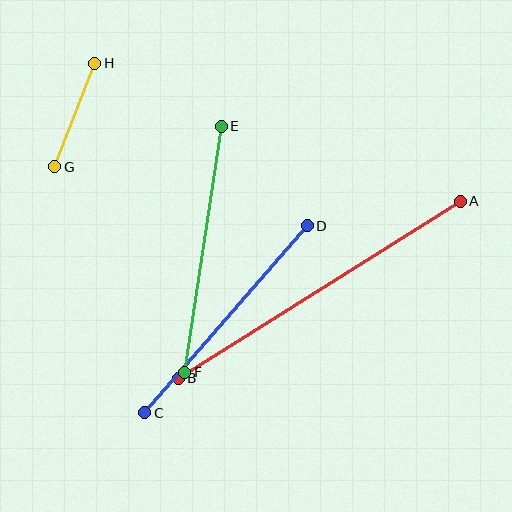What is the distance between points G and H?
The distance is approximately 111 pixels.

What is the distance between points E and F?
The distance is approximately 249 pixels.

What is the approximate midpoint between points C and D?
The midpoint is at approximately (226, 319) pixels.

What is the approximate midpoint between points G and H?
The midpoint is at approximately (75, 115) pixels.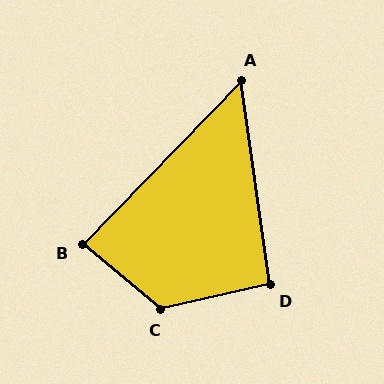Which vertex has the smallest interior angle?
A, at approximately 52 degrees.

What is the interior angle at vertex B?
Approximately 85 degrees (approximately right).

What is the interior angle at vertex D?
Approximately 95 degrees (approximately right).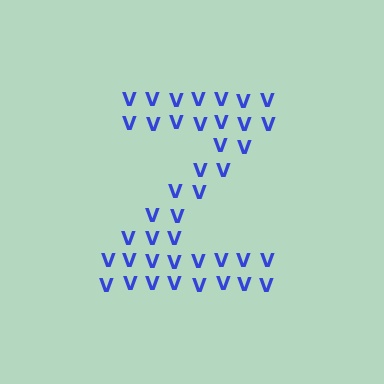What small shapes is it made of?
It is made of small letter V's.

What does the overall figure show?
The overall figure shows the letter Z.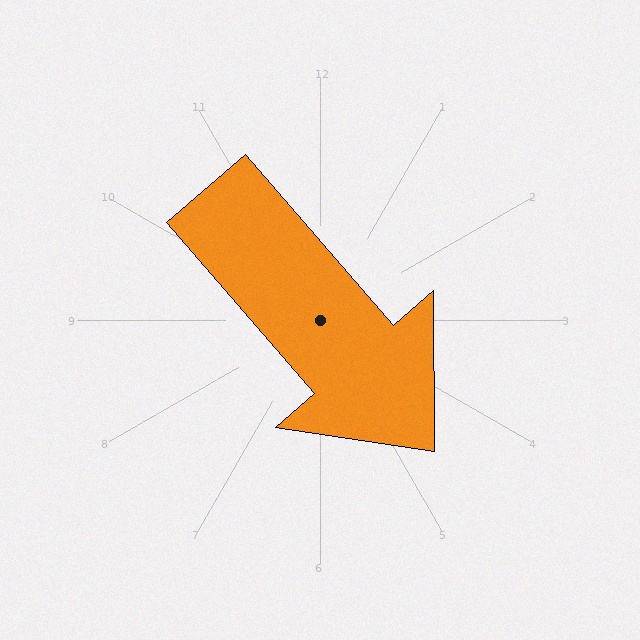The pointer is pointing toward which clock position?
Roughly 5 o'clock.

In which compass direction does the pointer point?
Southeast.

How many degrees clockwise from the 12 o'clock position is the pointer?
Approximately 139 degrees.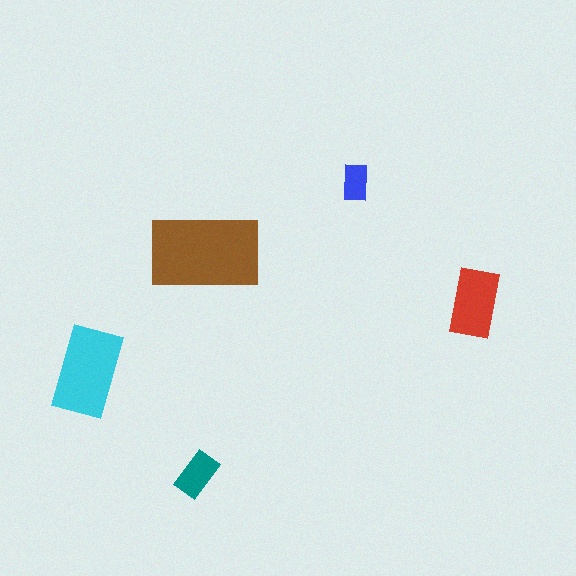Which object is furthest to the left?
The cyan rectangle is leftmost.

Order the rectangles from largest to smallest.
the brown one, the cyan one, the red one, the teal one, the blue one.